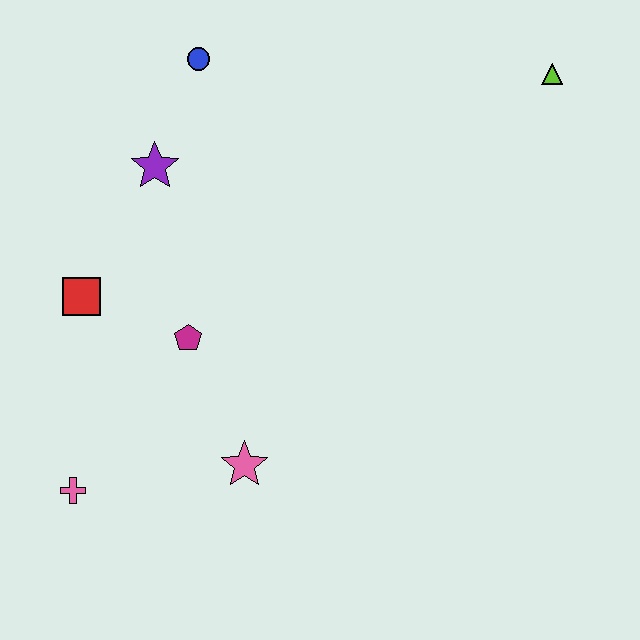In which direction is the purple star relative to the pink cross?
The purple star is above the pink cross.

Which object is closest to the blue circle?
The purple star is closest to the blue circle.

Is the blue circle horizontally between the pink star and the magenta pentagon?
Yes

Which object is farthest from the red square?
The lime triangle is farthest from the red square.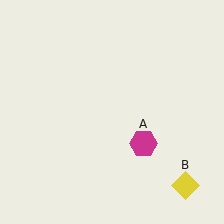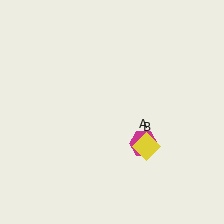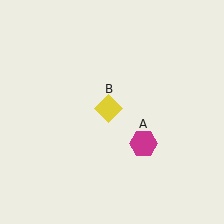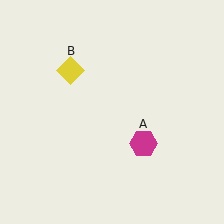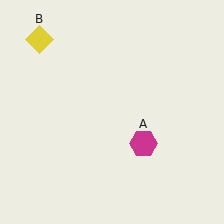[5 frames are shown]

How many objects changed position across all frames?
1 object changed position: yellow diamond (object B).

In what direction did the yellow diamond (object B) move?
The yellow diamond (object B) moved up and to the left.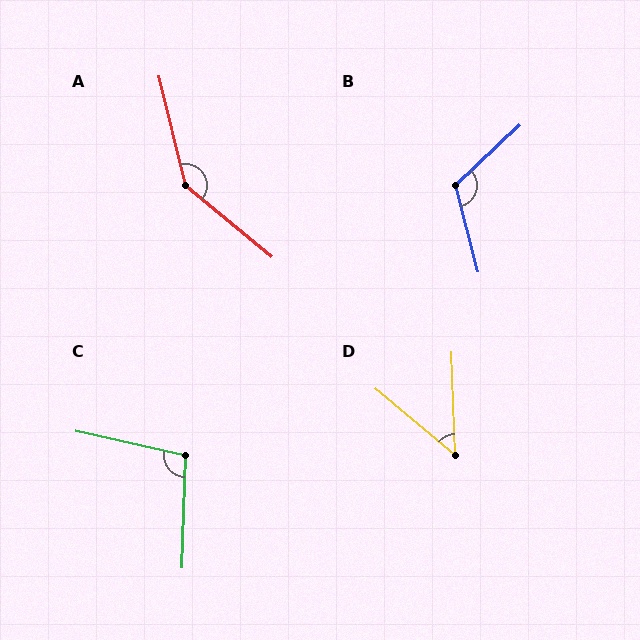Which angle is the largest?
A, at approximately 143 degrees.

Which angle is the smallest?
D, at approximately 48 degrees.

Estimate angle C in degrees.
Approximately 101 degrees.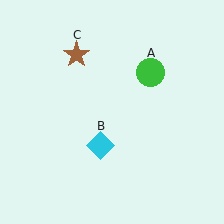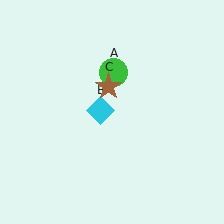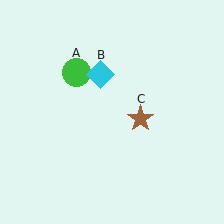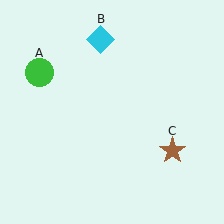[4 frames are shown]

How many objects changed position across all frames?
3 objects changed position: green circle (object A), cyan diamond (object B), brown star (object C).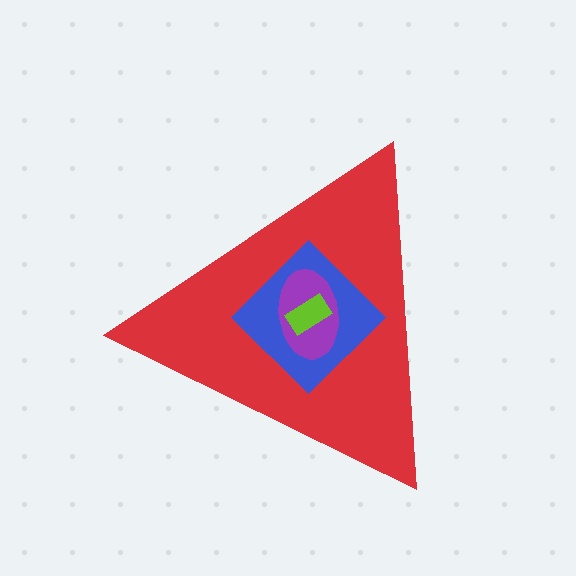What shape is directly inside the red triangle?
The blue diamond.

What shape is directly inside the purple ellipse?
The lime rectangle.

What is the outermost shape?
The red triangle.